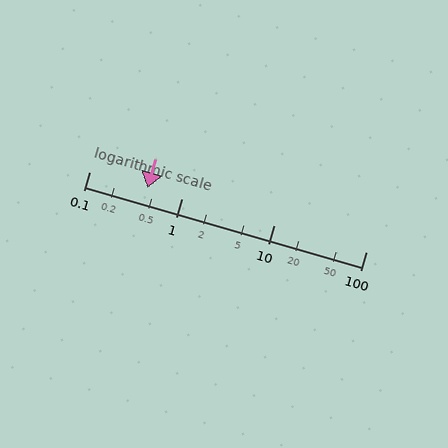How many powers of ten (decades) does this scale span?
The scale spans 3 decades, from 0.1 to 100.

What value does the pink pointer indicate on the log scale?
The pointer indicates approximately 0.43.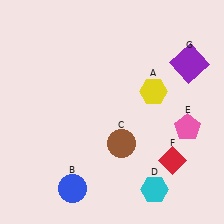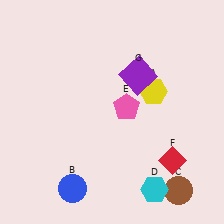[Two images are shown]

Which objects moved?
The objects that moved are: the brown circle (C), the pink pentagon (E), the purple square (G).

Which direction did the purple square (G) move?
The purple square (G) moved left.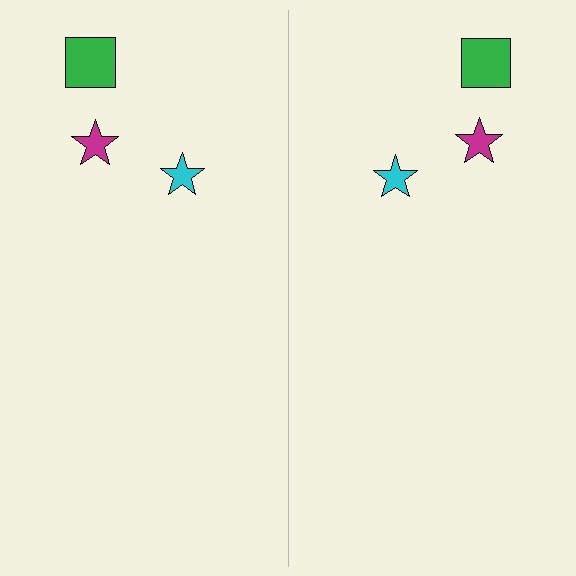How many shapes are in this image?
There are 6 shapes in this image.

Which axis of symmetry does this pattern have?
The pattern has a vertical axis of symmetry running through the center of the image.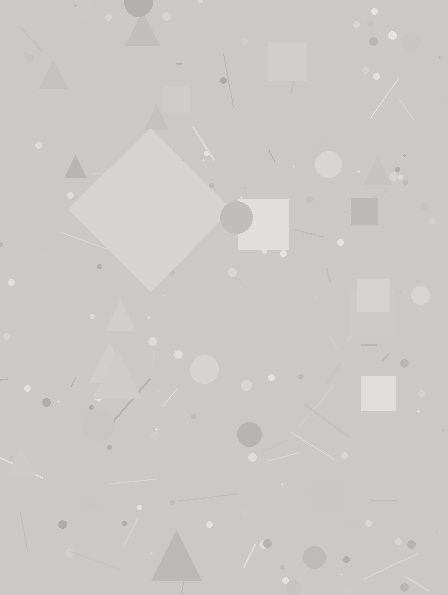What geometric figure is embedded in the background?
A diamond is embedded in the background.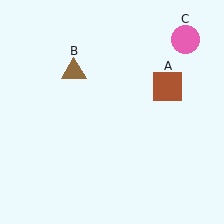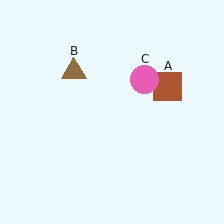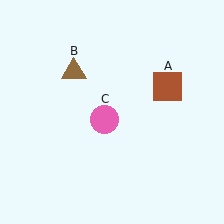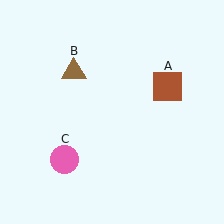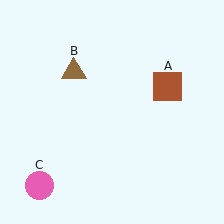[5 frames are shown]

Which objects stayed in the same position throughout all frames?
Brown square (object A) and brown triangle (object B) remained stationary.